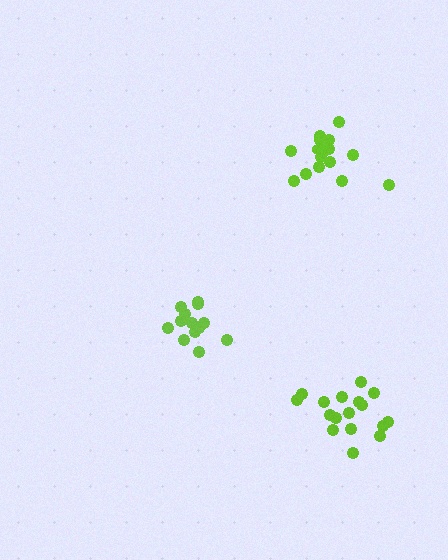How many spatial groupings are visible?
There are 3 spatial groupings.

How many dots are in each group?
Group 1: 13 dots, Group 2: 17 dots, Group 3: 17 dots (47 total).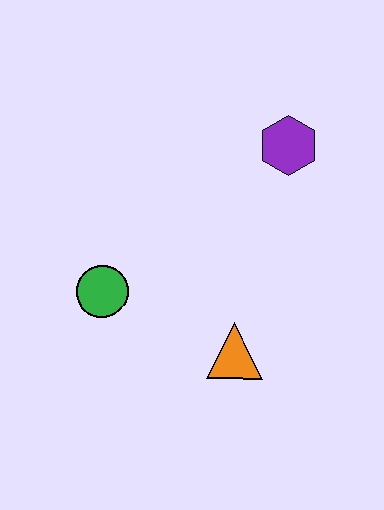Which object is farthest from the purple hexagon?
The green circle is farthest from the purple hexagon.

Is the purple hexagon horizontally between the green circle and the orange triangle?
No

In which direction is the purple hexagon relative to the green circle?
The purple hexagon is to the right of the green circle.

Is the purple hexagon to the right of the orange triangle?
Yes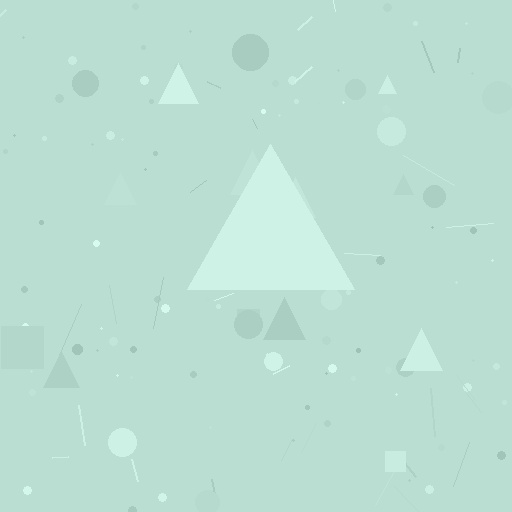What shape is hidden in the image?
A triangle is hidden in the image.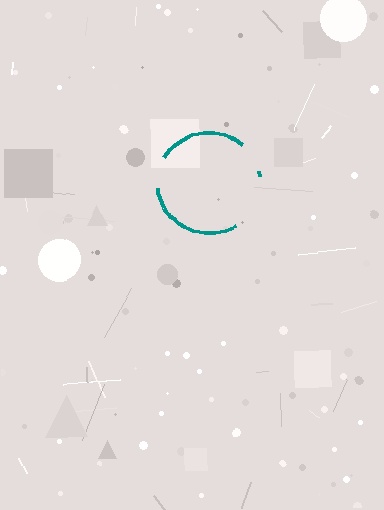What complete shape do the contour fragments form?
The contour fragments form a circle.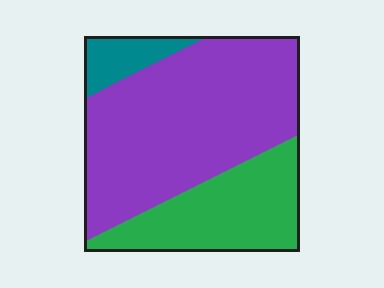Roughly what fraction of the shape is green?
Green takes up between a quarter and a half of the shape.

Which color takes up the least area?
Teal, at roughly 10%.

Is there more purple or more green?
Purple.